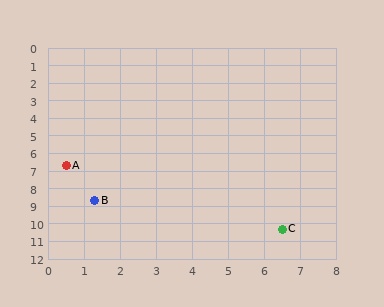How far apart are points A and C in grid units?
Points A and C are about 7.0 grid units apart.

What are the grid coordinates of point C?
Point C is at approximately (6.5, 10.3).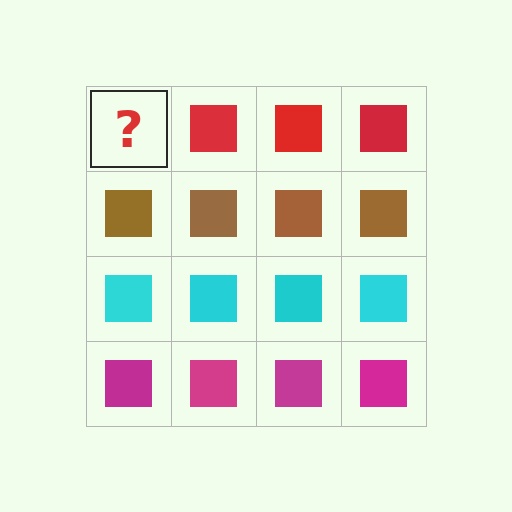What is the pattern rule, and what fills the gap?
The rule is that each row has a consistent color. The gap should be filled with a red square.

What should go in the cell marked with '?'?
The missing cell should contain a red square.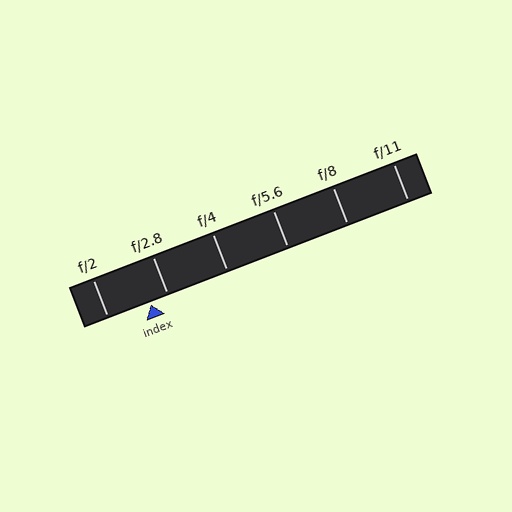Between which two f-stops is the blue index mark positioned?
The index mark is between f/2 and f/2.8.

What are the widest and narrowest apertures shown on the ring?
The widest aperture shown is f/2 and the narrowest is f/11.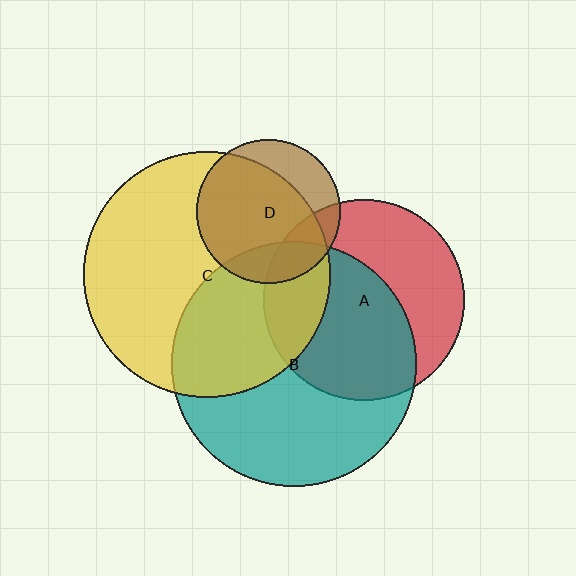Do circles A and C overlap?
Yes.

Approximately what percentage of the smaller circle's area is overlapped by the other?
Approximately 20%.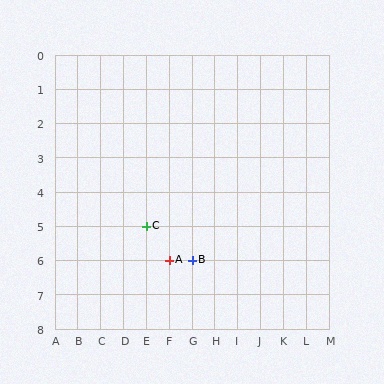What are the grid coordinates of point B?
Point B is at grid coordinates (G, 6).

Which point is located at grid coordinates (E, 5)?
Point C is at (E, 5).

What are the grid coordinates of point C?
Point C is at grid coordinates (E, 5).